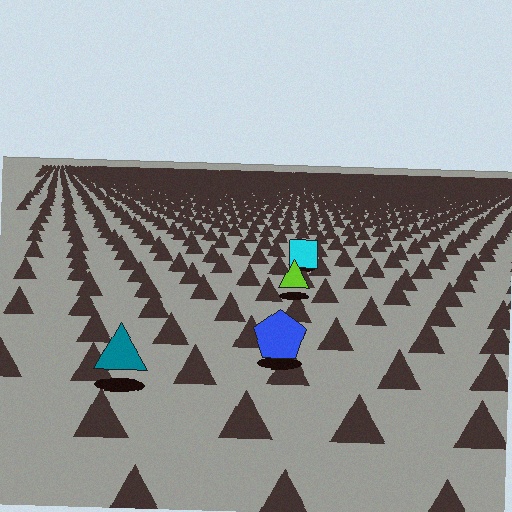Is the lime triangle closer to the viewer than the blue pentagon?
No. The blue pentagon is closer — you can tell from the texture gradient: the ground texture is coarser near it.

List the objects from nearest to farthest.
From nearest to farthest: the teal triangle, the blue pentagon, the lime triangle, the cyan square.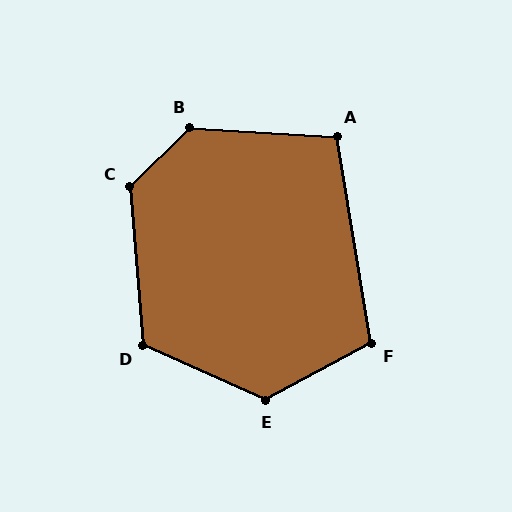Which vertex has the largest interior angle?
B, at approximately 132 degrees.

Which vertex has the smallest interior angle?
A, at approximately 103 degrees.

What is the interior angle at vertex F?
Approximately 109 degrees (obtuse).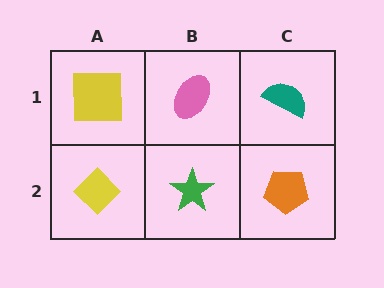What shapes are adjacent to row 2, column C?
A teal semicircle (row 1, column C), a green star (row 2, column B).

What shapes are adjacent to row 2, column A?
A yellow square (row 1, column A), a green star (row 2, column B).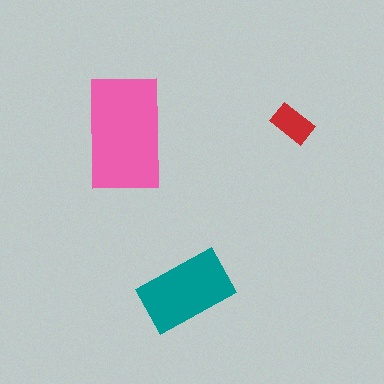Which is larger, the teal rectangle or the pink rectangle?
The pink one.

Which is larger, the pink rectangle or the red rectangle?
The pink one.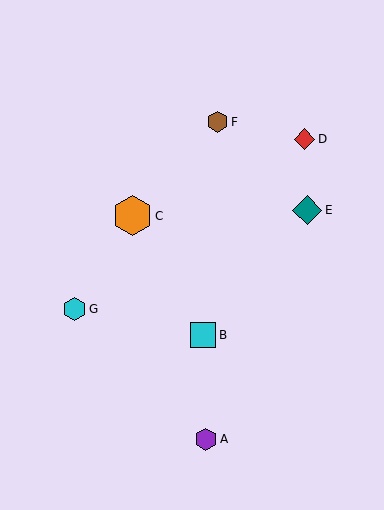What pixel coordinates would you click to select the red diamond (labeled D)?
Click at (305, 139) to select the red diamond D.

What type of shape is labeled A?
Shape A is a purple hexagon.